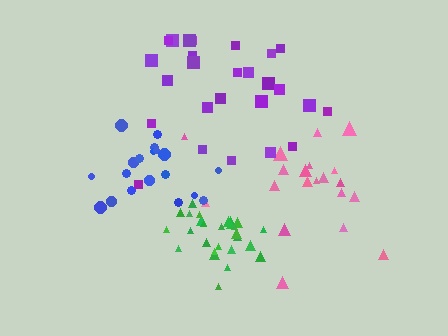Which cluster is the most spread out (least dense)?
Purple.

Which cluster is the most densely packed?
Green.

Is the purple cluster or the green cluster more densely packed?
Green.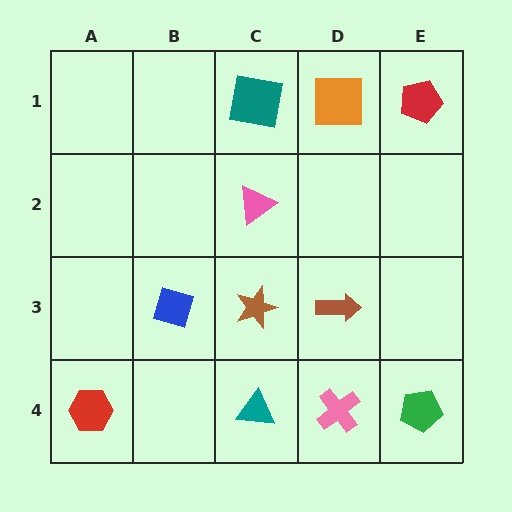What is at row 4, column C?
A teal triangle.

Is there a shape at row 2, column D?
No, that cell is empty.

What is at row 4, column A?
A red hexagon.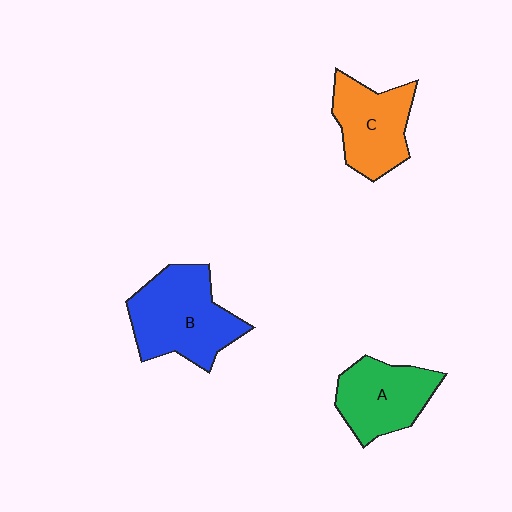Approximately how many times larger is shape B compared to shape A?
Approximately 1.3 times.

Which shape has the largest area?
Shape B (blue).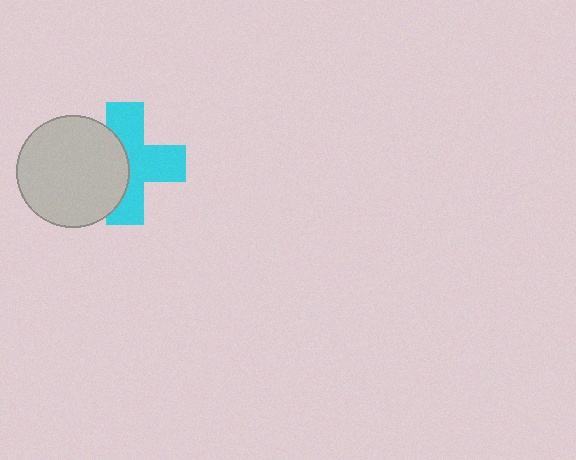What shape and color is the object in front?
The object in front is a light gray circle.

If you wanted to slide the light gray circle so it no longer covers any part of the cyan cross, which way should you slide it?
Slide it left — that is the most direct way to separate the two shapes.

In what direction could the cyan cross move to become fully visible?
The cyan cross could move right. That would shift it out from behind the light gray circle entirely.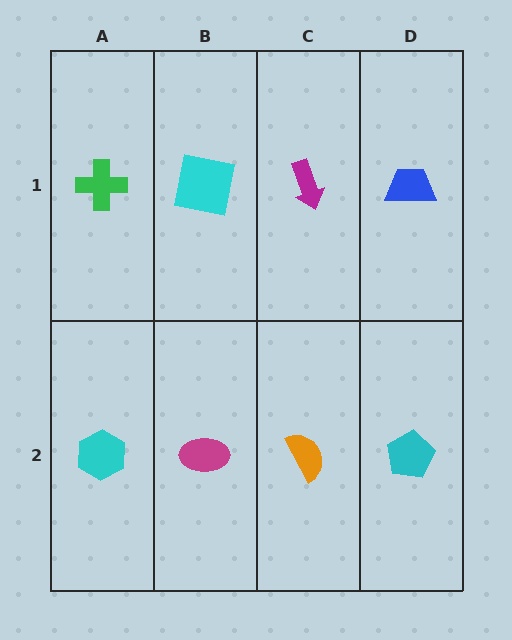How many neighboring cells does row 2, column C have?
3.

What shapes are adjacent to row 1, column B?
A magenta ellipse (row 2, column B), a green cross (row 1, column A), a magenta arrow (row 1, column C).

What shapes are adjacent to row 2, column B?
A cyan square (row 1, column B), a cyan hexagon (row 2, column A), an orange semicircle (row 2, column C).